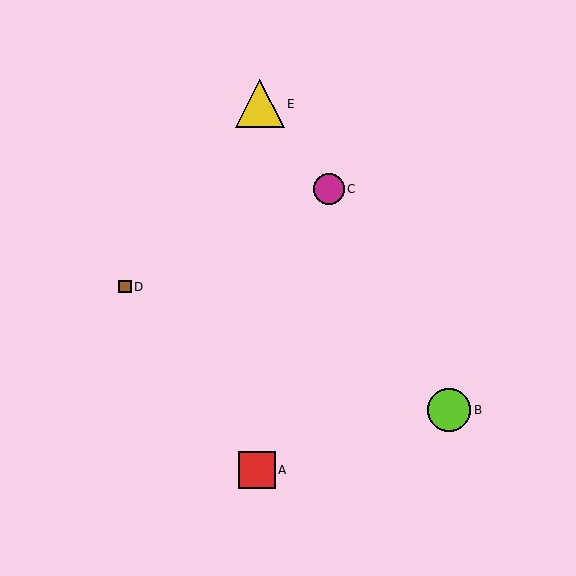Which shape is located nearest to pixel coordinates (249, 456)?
The red square (labeled A) at (257, 470) is nearest to that location.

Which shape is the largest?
The yellow triangle (labeled E) is the largest.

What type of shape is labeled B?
Shape B is a lime circle.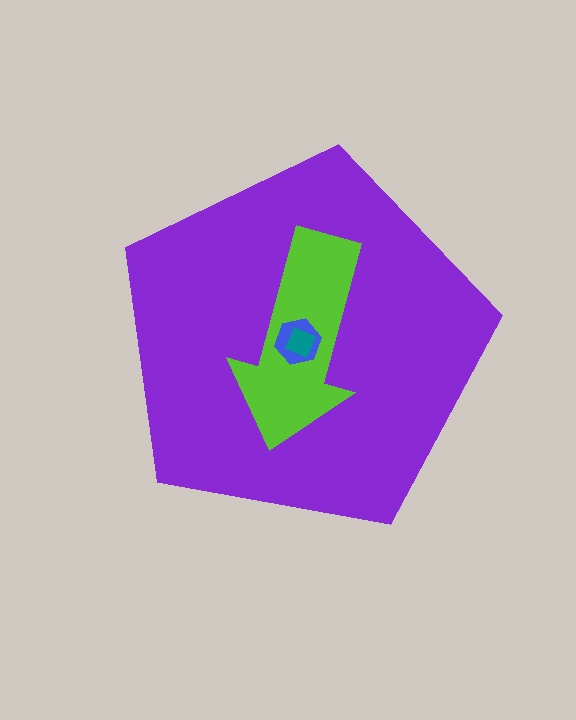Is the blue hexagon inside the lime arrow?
Yes.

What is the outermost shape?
The purple pentagon.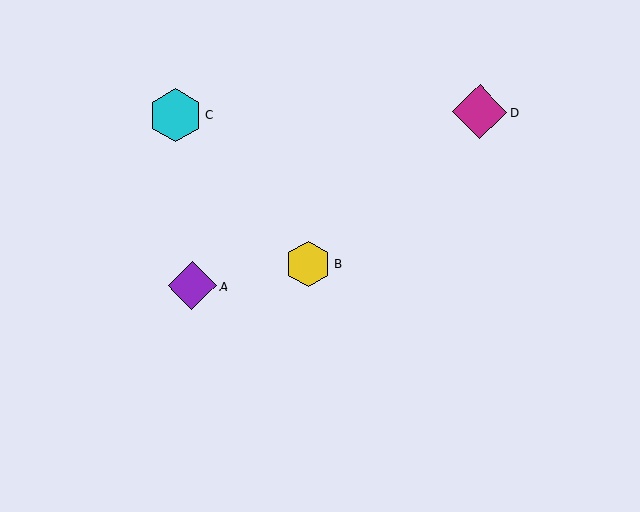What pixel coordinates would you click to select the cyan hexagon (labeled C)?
Click at (176, 115) to select the cyan hexagon C.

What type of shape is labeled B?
Shape B is a yellow hexagon.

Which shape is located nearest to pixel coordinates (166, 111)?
The cyan hexagon (labeled C) at (176, 115) is nearest to that location.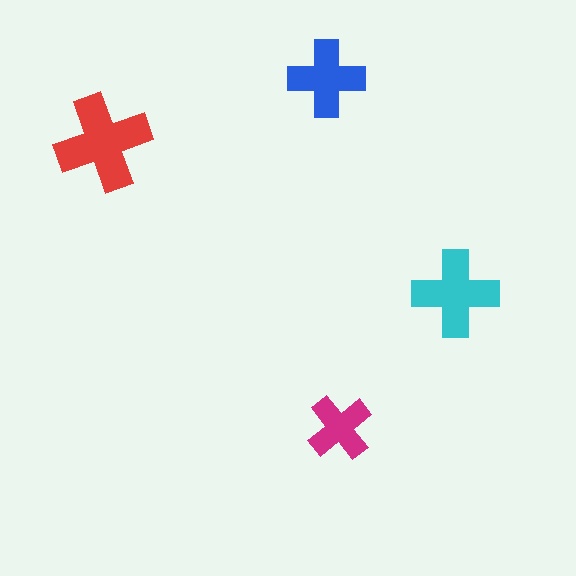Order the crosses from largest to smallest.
the red one, the cyan one, the blue one, the magenta one.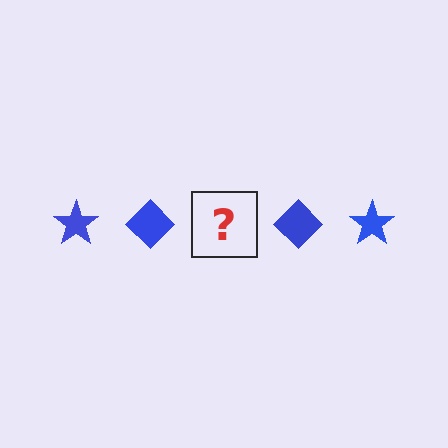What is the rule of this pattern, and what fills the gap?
The rule is that the pattern cycles through star, diamond shapes in blue. The gap should be filled with a blue star.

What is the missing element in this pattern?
The missing element is a blue star.